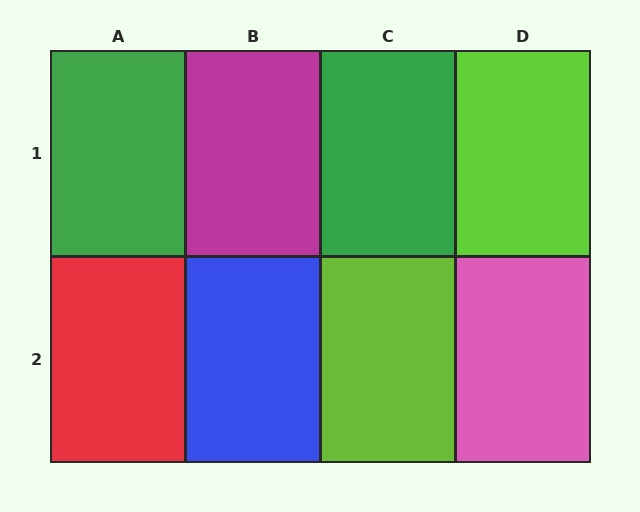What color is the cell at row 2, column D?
Pink.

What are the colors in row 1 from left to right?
Green, magenta, green, lime.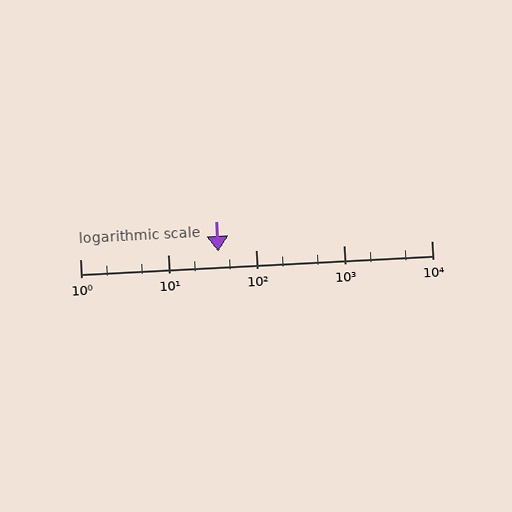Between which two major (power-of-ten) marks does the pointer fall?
The pointer is between 10 and 100.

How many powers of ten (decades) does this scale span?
The scale spans 4 decades, from 1 to 10000.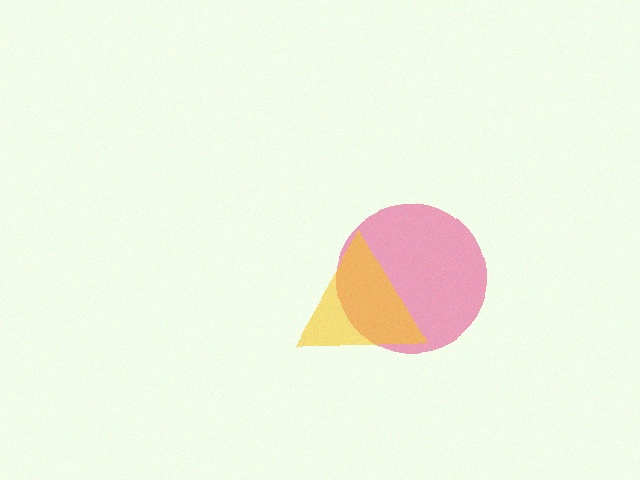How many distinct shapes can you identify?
There are 2 distinct shapes: a pink circle, a yellow triangle.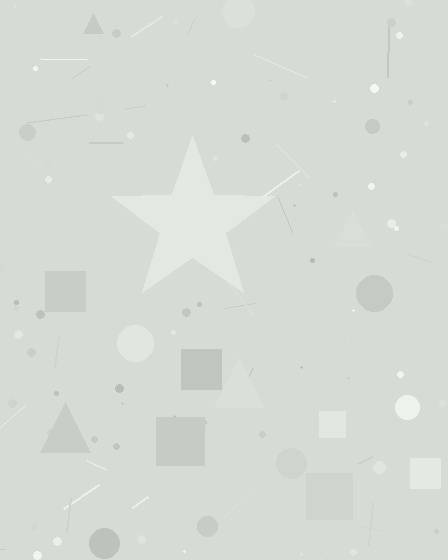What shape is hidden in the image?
A star is hidden in the image.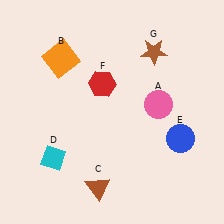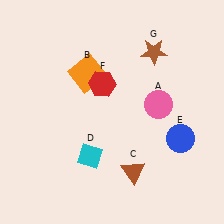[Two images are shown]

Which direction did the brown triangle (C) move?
The brown triangle (C) moved right.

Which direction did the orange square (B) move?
The orange square (B) moved right.